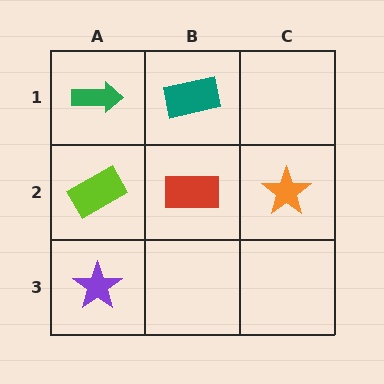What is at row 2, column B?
A red rectangle.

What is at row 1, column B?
A teal rectangle.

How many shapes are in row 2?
3 shapes.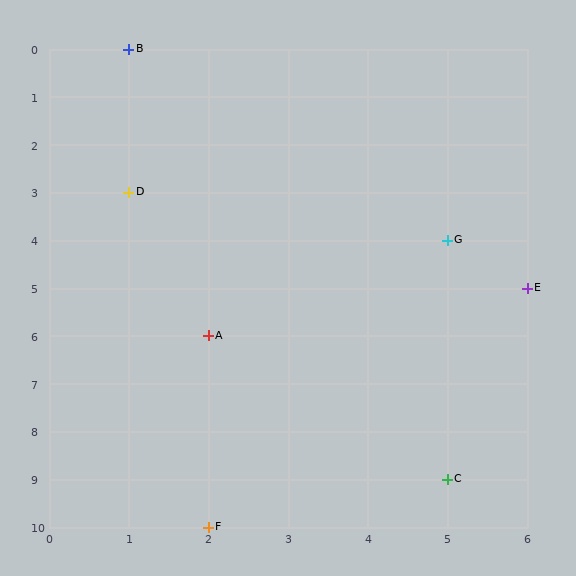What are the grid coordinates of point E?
Point E is at grid coordinates (6, 5).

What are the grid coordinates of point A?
Point A is at grid coordinates (2, 6).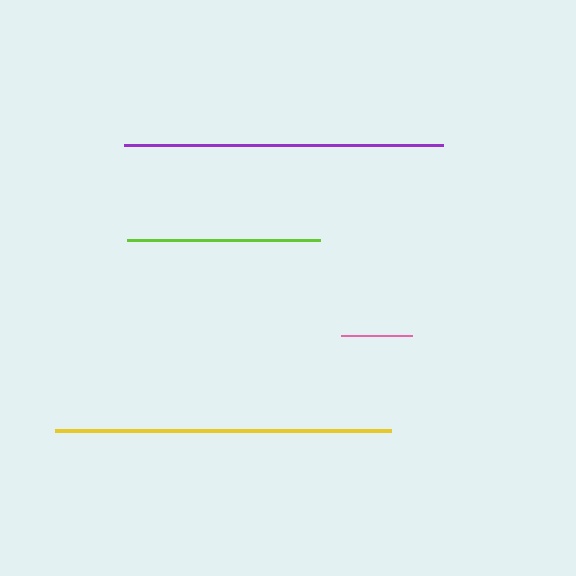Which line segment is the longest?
The yellow line is the longest at approximately 336 pixels.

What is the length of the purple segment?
The purple segment is approximately 319 pixels long.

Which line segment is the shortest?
The pink line is the shortest at approximately 71 pixels.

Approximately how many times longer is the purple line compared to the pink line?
The purple line is approximately 4.5 times the length of the pink line.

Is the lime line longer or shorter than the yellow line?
The yellow line is longer than the lime line.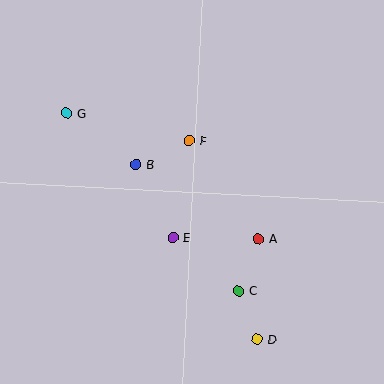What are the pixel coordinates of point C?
Point C is at (239, 291).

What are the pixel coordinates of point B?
Point B is at (136, 164).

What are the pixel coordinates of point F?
Point F is at (189, 141).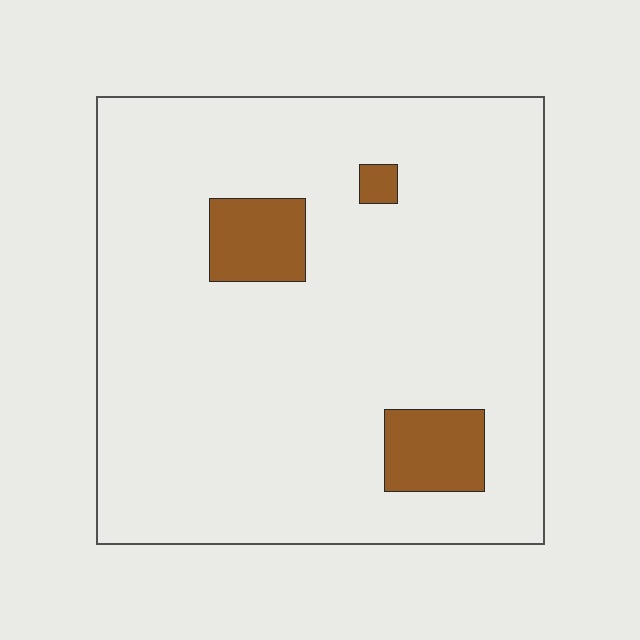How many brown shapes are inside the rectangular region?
3.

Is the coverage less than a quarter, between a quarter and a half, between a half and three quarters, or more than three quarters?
Less than a quarter.